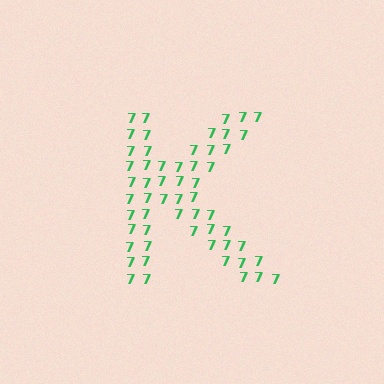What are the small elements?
The small elements are digit 7's.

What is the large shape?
The large shape is the letter K.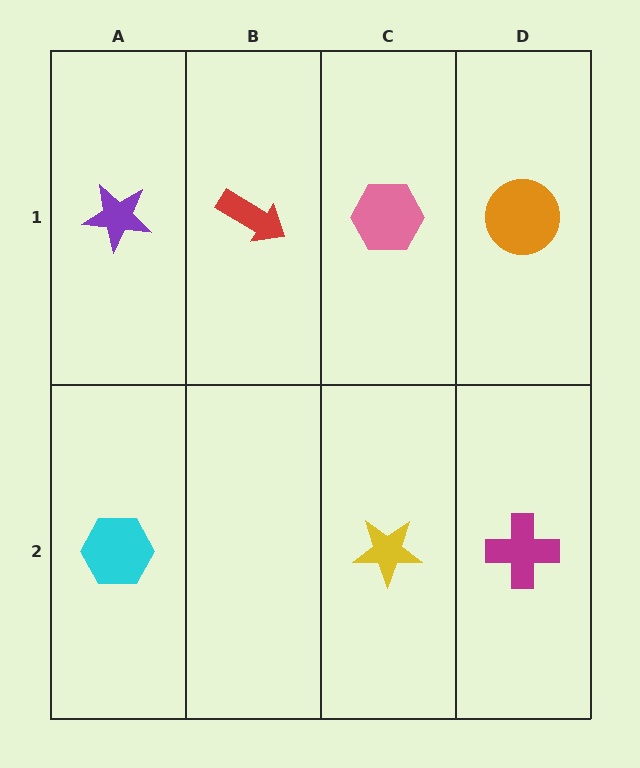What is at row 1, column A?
A purple star.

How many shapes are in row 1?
4 shapes.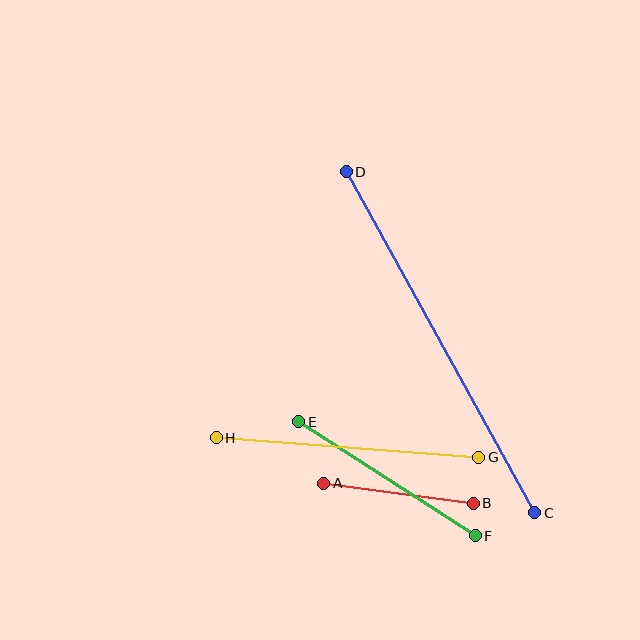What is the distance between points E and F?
The distance is approximately 210 pixels.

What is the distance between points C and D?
The distance is approximately 390 pixels.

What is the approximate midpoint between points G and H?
The midpoint is at approximately (348, 448) pixels.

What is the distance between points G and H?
The distance is approximately 263 pixels.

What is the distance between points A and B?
The distance is approximately 151 pixels.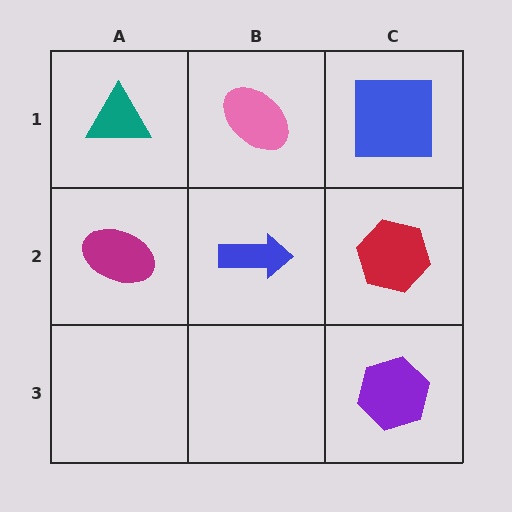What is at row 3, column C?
A purple hexagon.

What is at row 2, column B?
A blue arrow.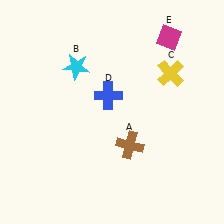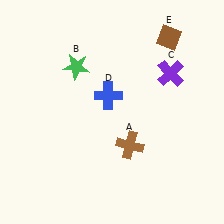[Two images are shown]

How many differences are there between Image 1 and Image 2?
There are 3 differences between the two images.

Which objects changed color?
B changed from cyan to green. C changed from yellow to purple. E changed from magenta to brown.